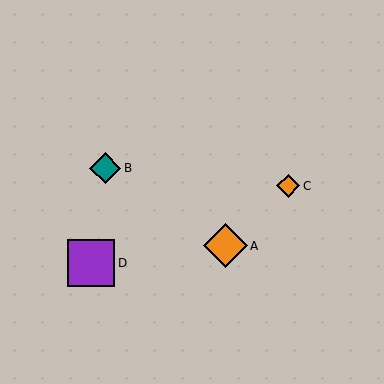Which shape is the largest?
The purple square (labeled D) is the largest.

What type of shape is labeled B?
Shape B is a teal diamond.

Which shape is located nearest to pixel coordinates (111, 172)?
The teal diamond (labeled B) at (105, 168) is nearest to that location.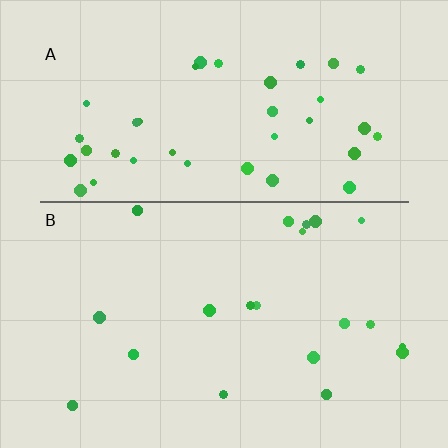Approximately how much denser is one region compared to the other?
Approximately 2.0× — region A over region B.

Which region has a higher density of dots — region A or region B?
A (the top).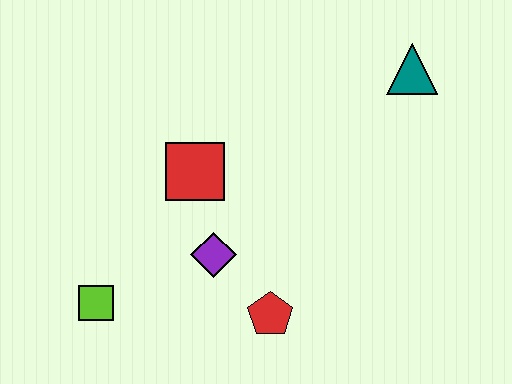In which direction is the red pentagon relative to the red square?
The red pentagon is below the red square.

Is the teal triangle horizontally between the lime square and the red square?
No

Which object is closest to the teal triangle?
The red square is closest to the teal triangle.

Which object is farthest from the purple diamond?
The teal triangle is farthest from the purple diamond.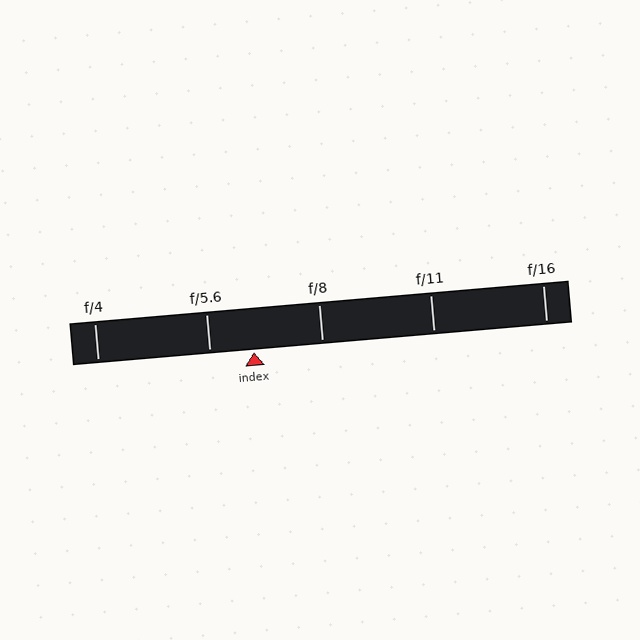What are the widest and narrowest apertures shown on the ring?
The widest aperture shown is f/4 and the narrowest is f/16.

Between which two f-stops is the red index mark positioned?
The index mark is between f/5.6 and f/8.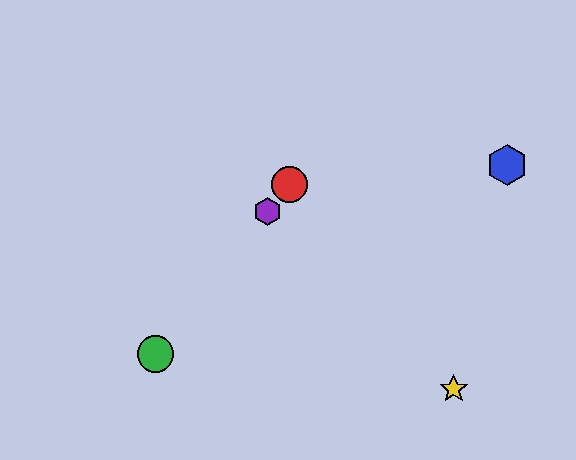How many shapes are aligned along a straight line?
3 shapes (the red circle, the green circle, the purple hexagon) are aligned along a straight line.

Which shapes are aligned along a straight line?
The red circle, the green circle, the purple hexagon are aligned along a straight line.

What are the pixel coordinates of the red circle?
The red circle is at (289, 184).